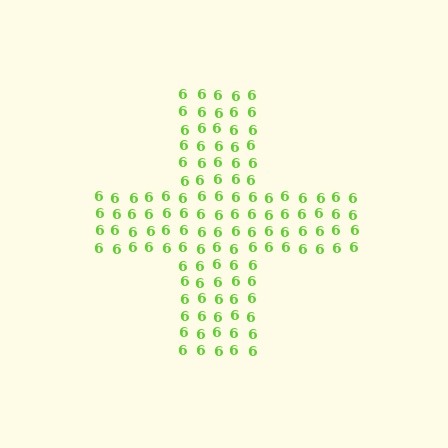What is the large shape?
The large shape is a cross.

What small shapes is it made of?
It is made of small digit 6's.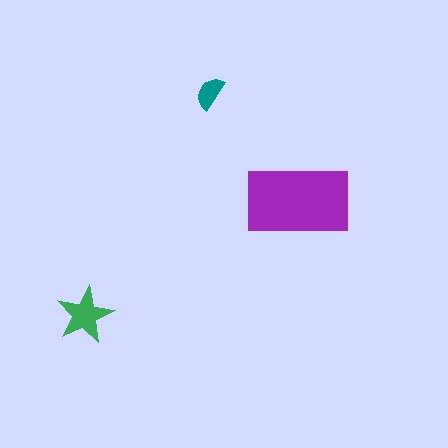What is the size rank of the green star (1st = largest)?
2nd.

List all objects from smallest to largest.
The teal semicircle, the green star, the purple rectangle.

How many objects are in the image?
There are 3 objects in the image.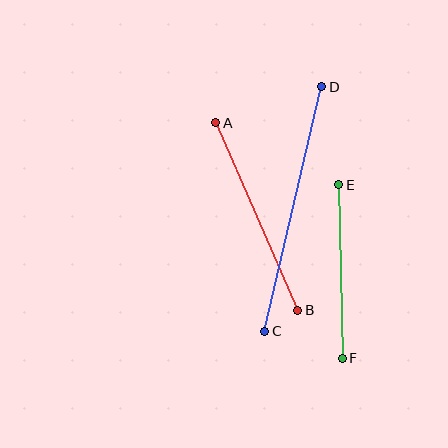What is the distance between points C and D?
The distance is approximately 251 pixels.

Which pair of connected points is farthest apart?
Points C and D are farthest apart.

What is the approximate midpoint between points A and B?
The midpoint is at approximately (257, 216) pixels.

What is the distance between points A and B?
The distance is approximately 205 pixels.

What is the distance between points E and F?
The distance is approximately 174 pixels.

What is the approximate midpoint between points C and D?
The midpoint is at approximately (293, 209) pixels.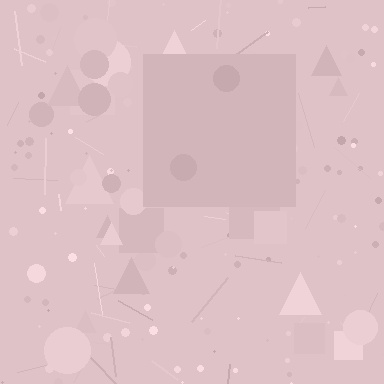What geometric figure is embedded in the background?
A square is embedded in the background.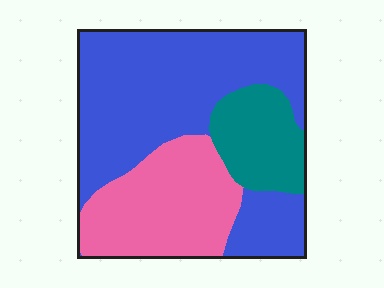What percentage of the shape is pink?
Pink covers roughly 30% of the shape.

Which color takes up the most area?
Blue, at roughly 55%.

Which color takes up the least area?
Teal, at roughly 15%.